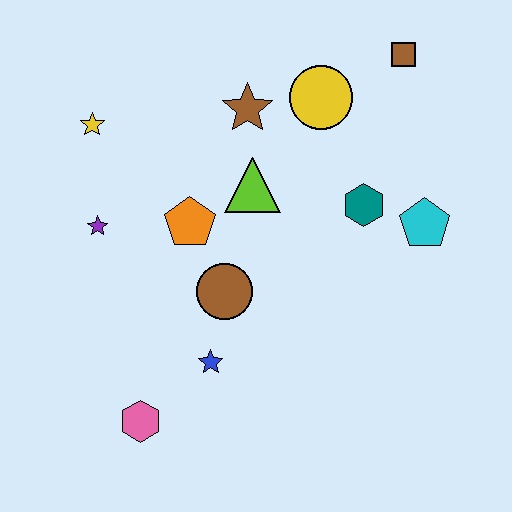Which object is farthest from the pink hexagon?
The brown square is farthest from the pink hexagon.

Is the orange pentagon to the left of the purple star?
No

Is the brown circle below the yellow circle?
Yes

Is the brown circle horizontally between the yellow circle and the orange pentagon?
Yes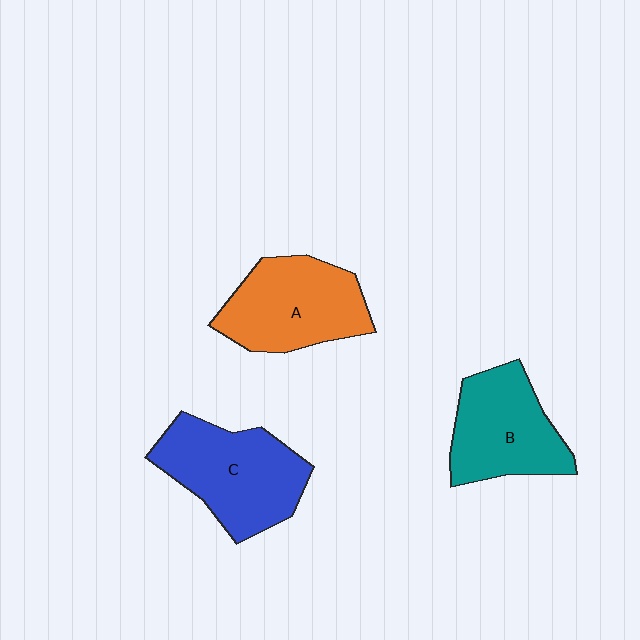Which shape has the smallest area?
Shape B (teal).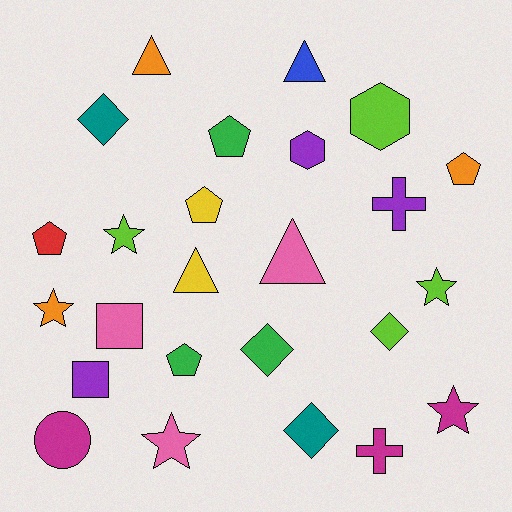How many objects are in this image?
There are 25 objects.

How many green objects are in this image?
There are 3 green objects.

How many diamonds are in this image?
There are 4 diamonds.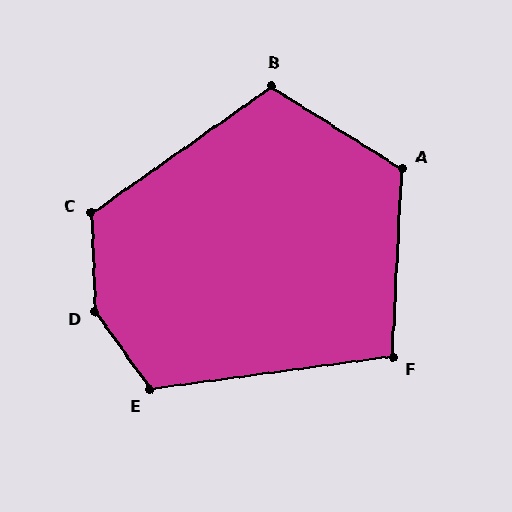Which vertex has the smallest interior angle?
F, at approximately 100 degrees.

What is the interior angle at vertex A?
Approximately 119 degrees (obtuse).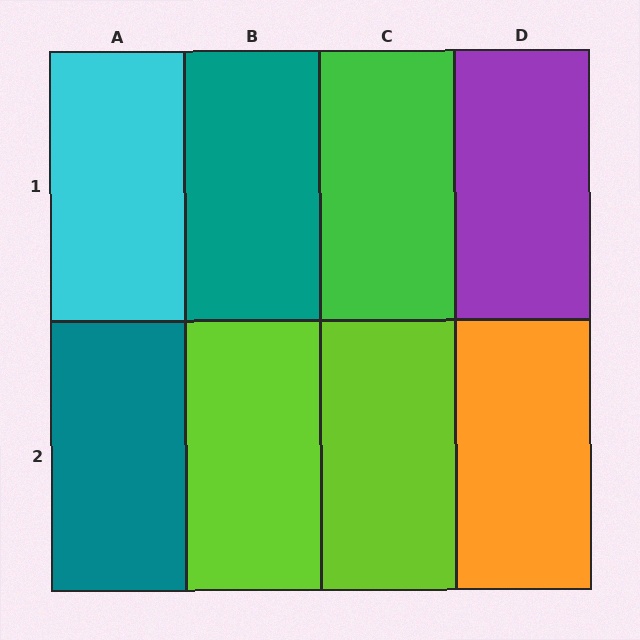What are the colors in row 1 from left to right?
Cyan, teal, green, purple.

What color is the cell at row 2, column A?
Teal.